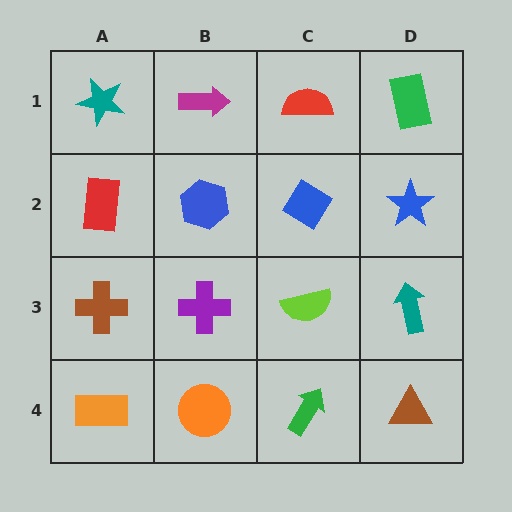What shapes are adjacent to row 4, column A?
A brown cross (row 3, column A), an orange circle (row 4, column B).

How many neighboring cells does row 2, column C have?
4.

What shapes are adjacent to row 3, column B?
A blue hexagon (row 2, column B), an orange circle (row 4, column B), a brown cross (row 3, column A), a lime semicircle (row 3, column C).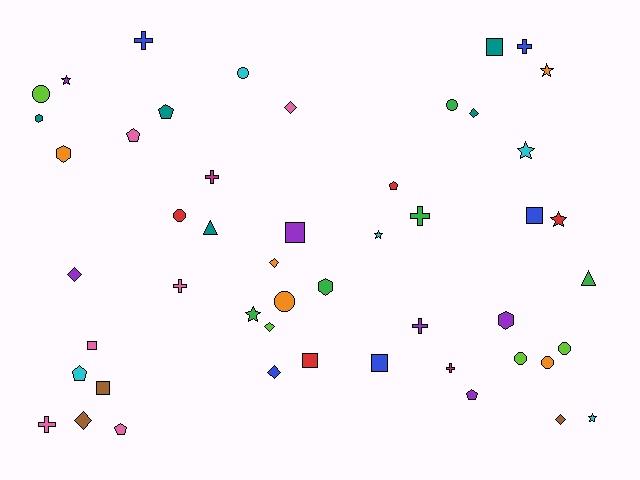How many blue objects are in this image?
There are 5 blue objects.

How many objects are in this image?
There are 50 objects.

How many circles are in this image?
There are 8 circles.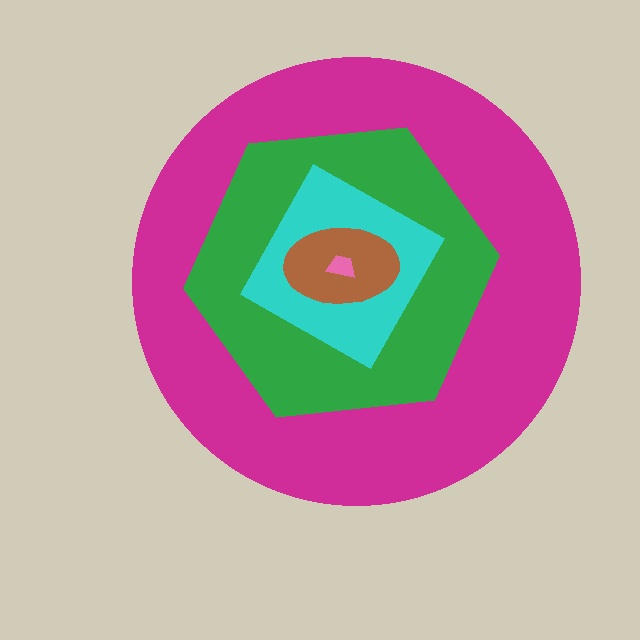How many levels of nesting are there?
5.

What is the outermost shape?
The magenta circle.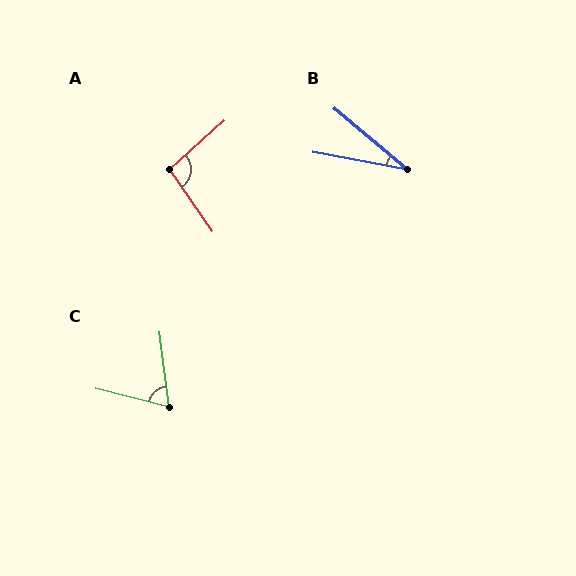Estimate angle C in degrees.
Approximately 68 degrees.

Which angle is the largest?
A, at approximately 97 degrees.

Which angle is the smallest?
B, at approximately 29 degrees.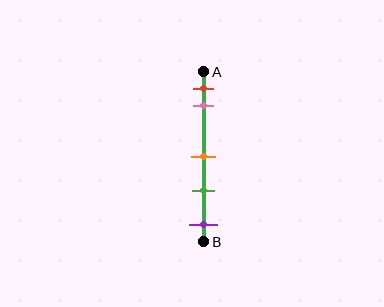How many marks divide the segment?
There are 5 marks dividing the segment.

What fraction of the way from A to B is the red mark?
The red mark is approximately 10% (0.1) of the way from A to B.